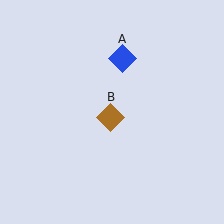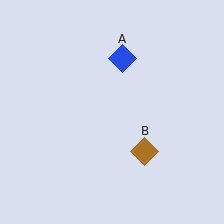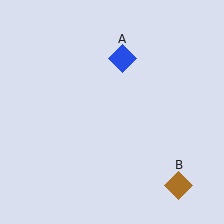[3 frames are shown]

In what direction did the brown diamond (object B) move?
The brown diamond (object B) moved down and to the right.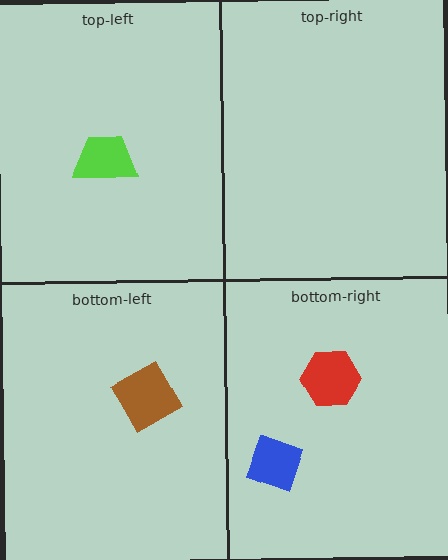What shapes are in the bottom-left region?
The brown diamond.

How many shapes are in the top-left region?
1.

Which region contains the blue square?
The bottom-right region.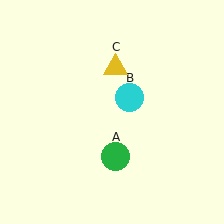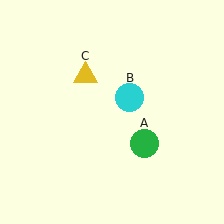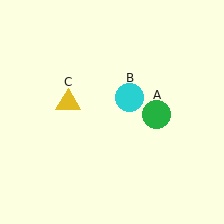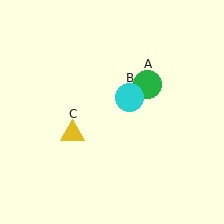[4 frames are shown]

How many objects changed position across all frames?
2 objects changed position: green circle (object A), yellow triangle (object C).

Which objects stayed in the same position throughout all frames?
Cyan circle (object B) remained stationary.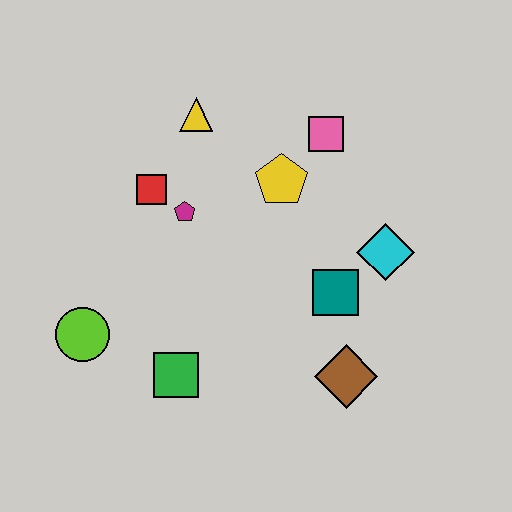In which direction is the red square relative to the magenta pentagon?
The red square is to the left of the magenta pentagon.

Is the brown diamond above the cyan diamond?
No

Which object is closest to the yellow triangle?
The red square is closest to the yellow triangle.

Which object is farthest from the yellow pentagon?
The lime circle is farthest from the yellow pentagon.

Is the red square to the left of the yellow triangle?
Yes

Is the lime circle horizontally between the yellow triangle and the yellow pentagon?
No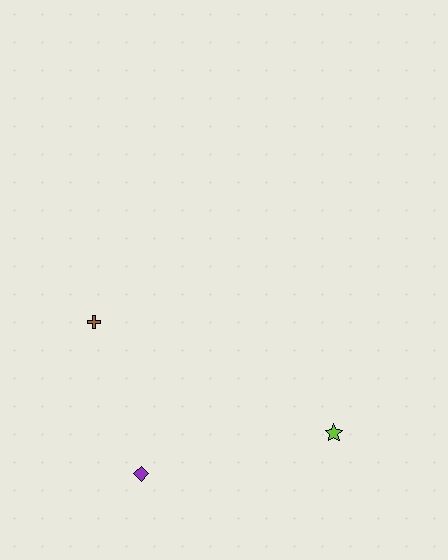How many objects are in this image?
There are 3 objects.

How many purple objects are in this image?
There is 1 purple object.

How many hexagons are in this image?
There are no hexagons.